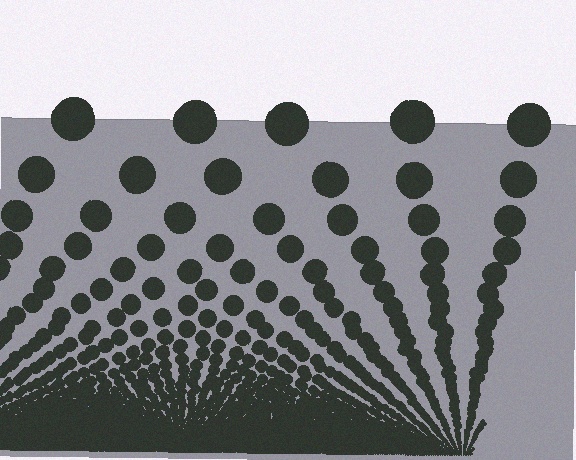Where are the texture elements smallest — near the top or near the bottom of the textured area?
Near the bottom.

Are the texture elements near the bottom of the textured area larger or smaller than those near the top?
Smaller. The gradient is inverted — elements near the bottom are smaller and denser.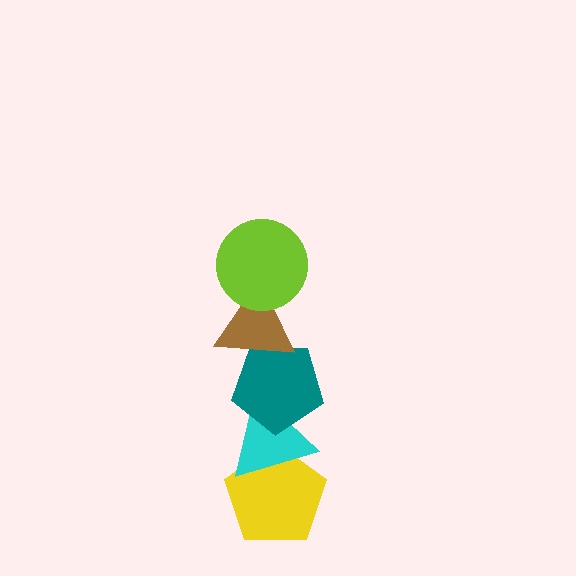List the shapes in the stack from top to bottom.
From top to bottom: the lime circle, the brown triangle, the teal pentagon, the cyan triangle, the yellow pentagon.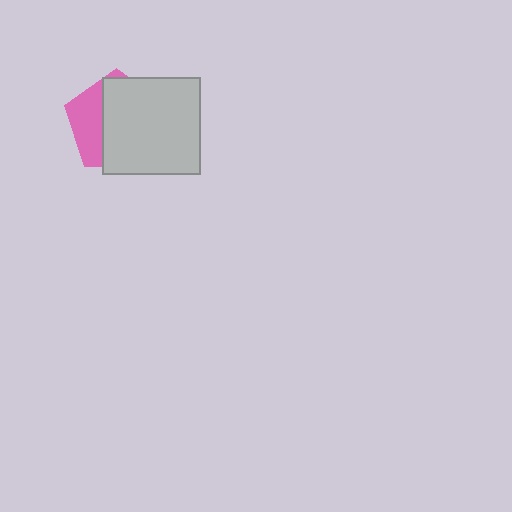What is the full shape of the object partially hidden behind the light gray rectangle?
The partially hidden object is a pink pentagon.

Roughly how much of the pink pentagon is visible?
A small part of it is visible (roughly 32%).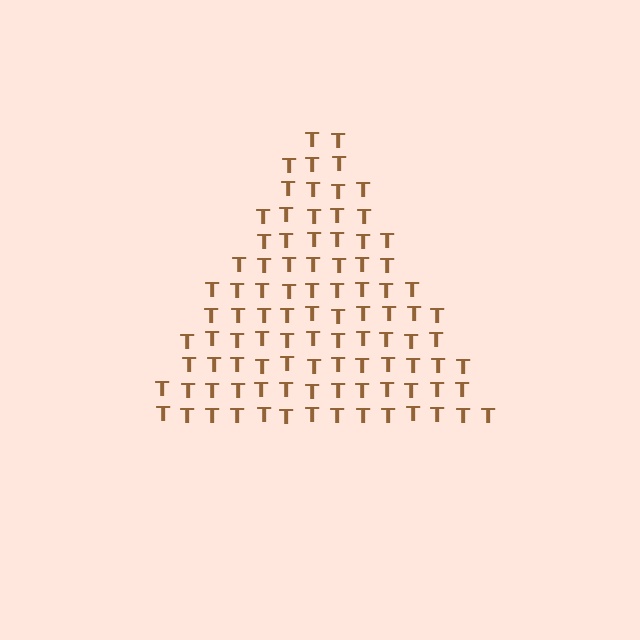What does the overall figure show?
The overall figure shows a triangle.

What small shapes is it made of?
It is made of small letter T's.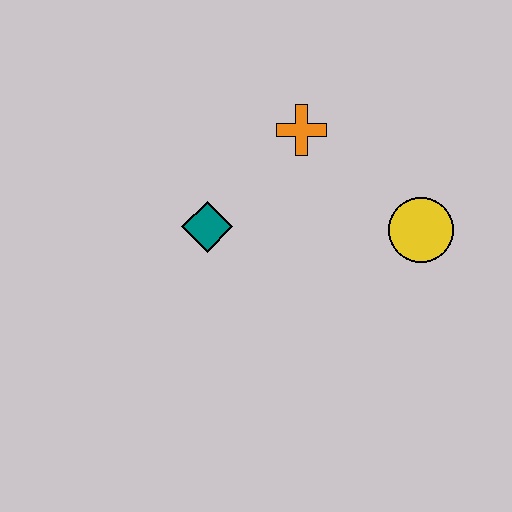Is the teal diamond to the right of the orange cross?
No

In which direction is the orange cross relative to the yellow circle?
The orange cross is to the left of the yellow circle.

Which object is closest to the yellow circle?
The orange cross is closest to the yellow circle.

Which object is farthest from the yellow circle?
The teal diamond is farthest from the yellow circle.